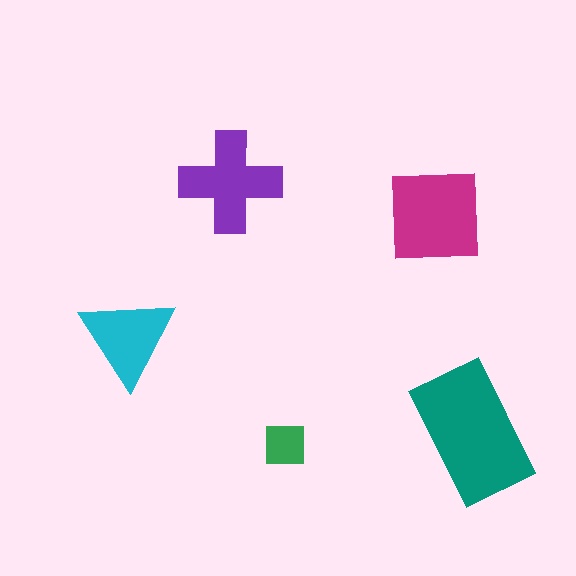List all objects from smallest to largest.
The green square, the cyan triangle, the purple cross, the magenta square, the teal rectangle.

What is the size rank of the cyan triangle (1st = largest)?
4th.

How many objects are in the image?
There are 5 objects in the image.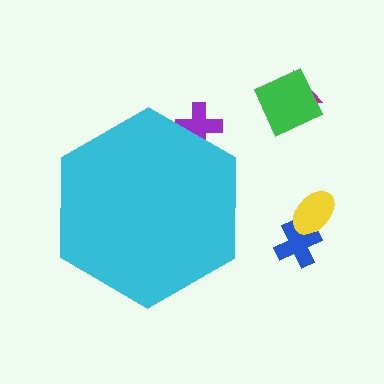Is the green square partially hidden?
No, the green square is fully visible.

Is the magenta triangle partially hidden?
No, the magenta triangle is fully visible.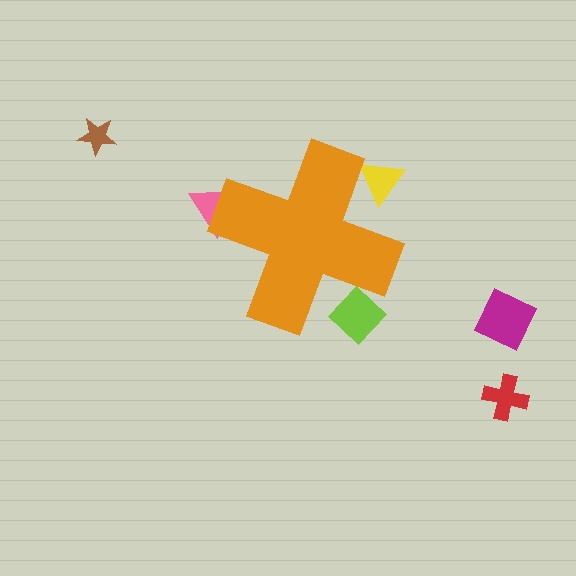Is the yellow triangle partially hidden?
Yes, the yellow triangle is partially hidden behind the orange cross.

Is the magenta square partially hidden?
No, the magenta square is fully visible.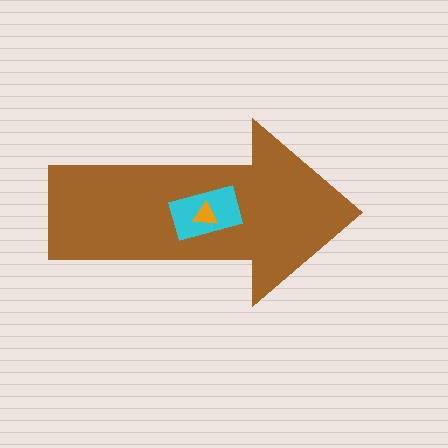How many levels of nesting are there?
3.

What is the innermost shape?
The orange triangle.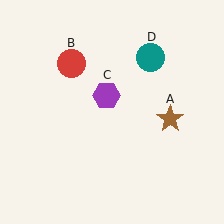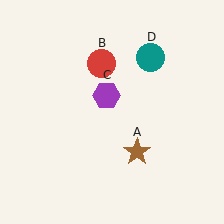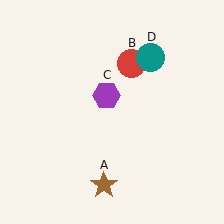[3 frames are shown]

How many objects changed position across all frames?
2 objects changed position: brown star (object A), red circle (object B).